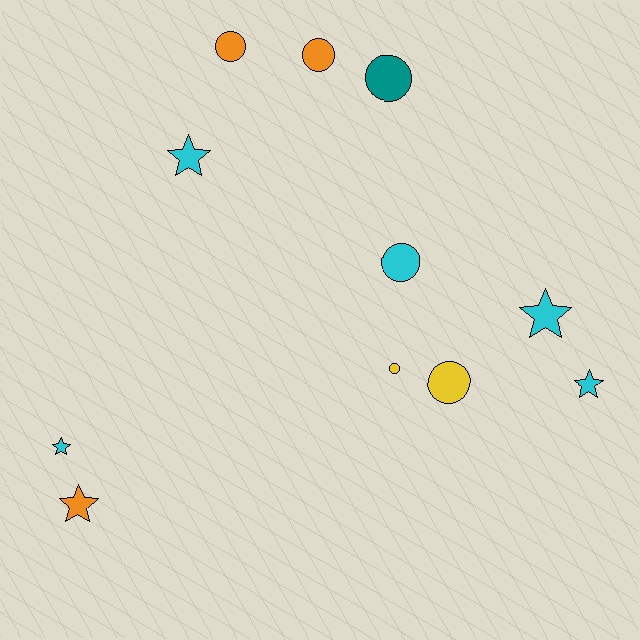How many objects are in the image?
There are 11 objects.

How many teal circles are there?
There is 1 teal circle.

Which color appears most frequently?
Cyan, with 5 objects.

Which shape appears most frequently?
Circle, with 6 objects.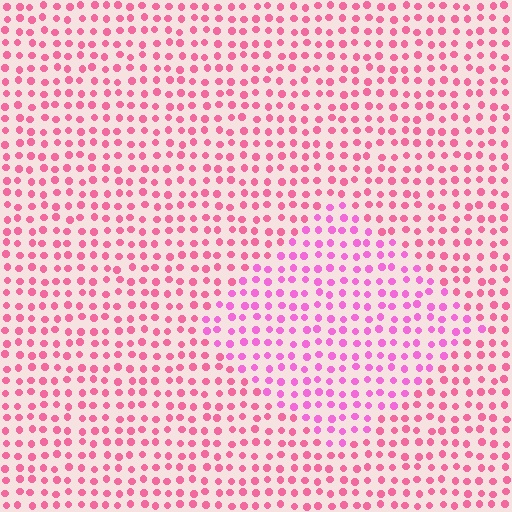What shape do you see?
I see a diamond.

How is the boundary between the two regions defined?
The boundary is defined purely by a slight shift in hue (about 25 degrees). Spacing, size, and orientation are identical on both sides.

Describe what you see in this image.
The image is filled with small pink elements in a uniform arrangement. A diamond-shaped region is visible where the elements are tinted to a slightly different hue, forming a subtle color boundary.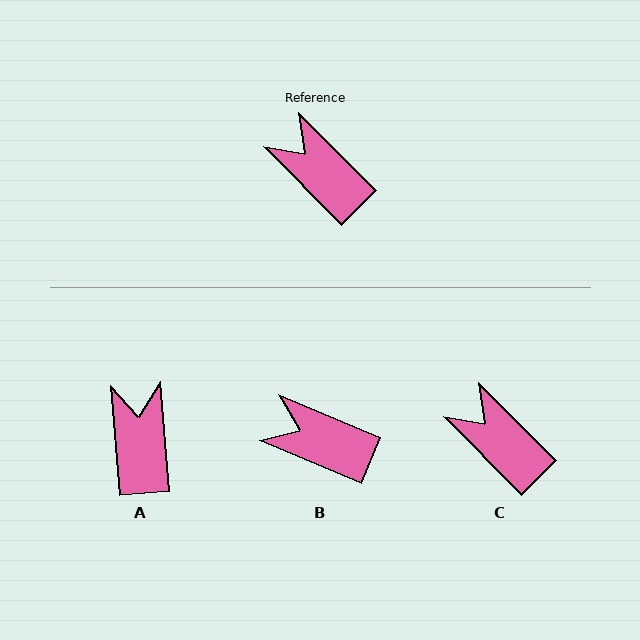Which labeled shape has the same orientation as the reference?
C.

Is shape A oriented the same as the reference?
No, it is off by about 40 degrees.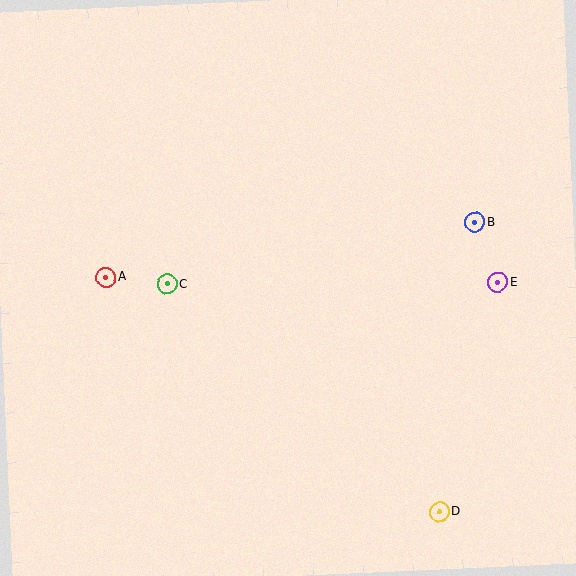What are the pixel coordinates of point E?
Point E is at (498, 282).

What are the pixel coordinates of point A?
Point A is at (106, 277).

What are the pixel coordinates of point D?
Point D is at (439, 512).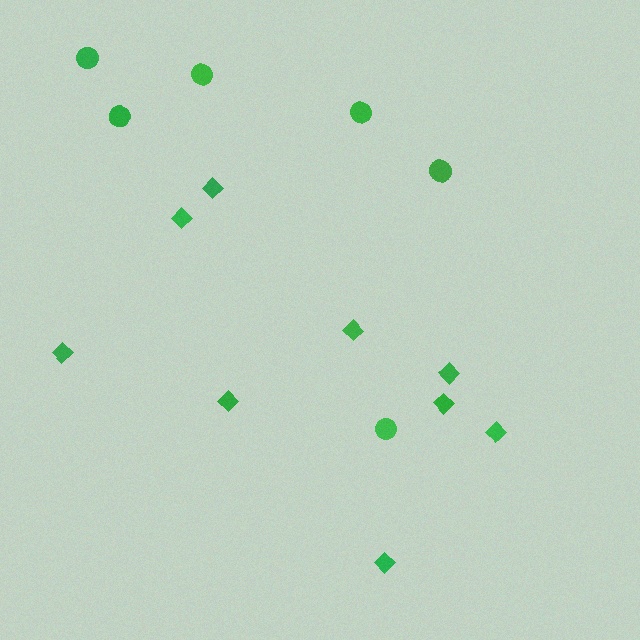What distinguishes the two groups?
There are 2 groups: one group of diamonds (9) and one group of circles (6).